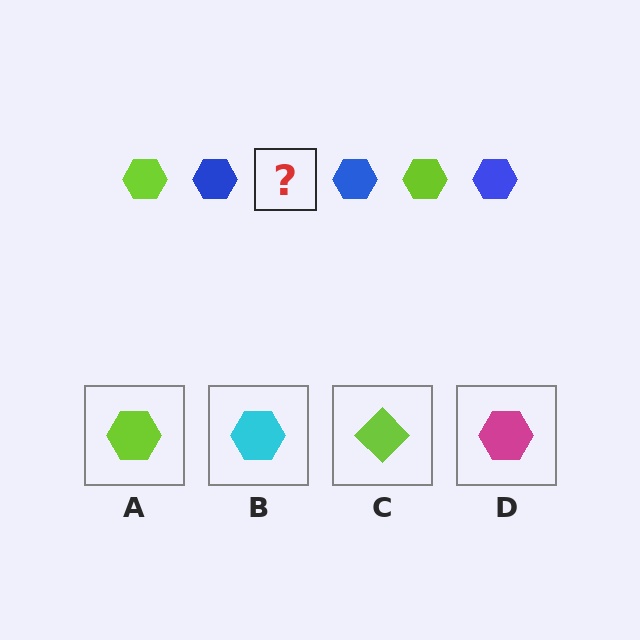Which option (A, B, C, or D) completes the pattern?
A.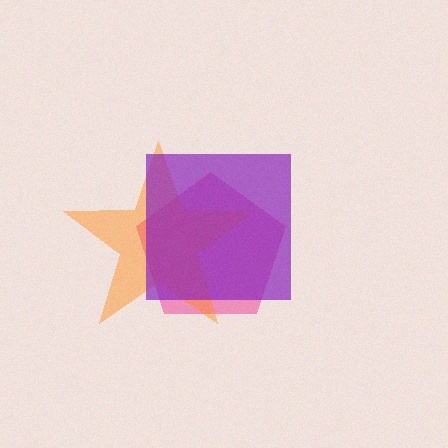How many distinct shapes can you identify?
There are 3 distinct shapes: a pink pentagon, an orange star, a purple square.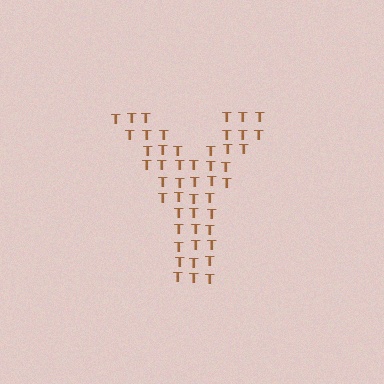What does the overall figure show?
The overall figure shows the letter Y.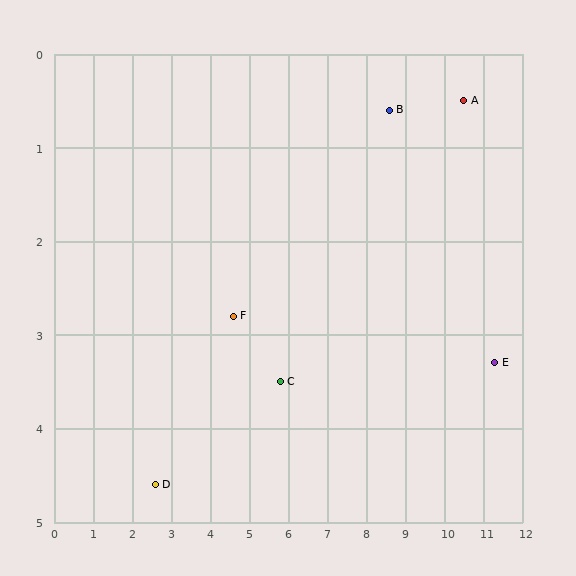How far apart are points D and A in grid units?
Points D and A are about 8.9 grid units apart.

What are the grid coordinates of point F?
Point F is at approximately (4.6, 2.8).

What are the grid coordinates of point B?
Point B is at approximately (8.6, 0.6).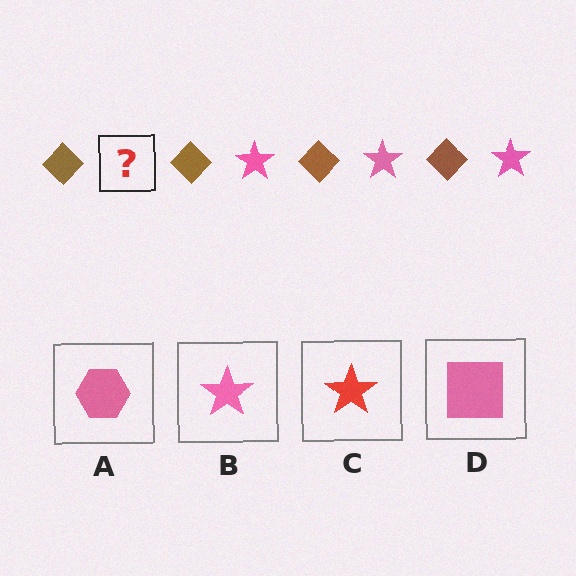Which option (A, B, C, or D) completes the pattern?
B.